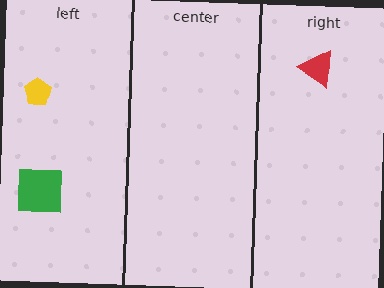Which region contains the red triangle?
The right region.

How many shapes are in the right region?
1.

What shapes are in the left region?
The green square, the yellow pentagon.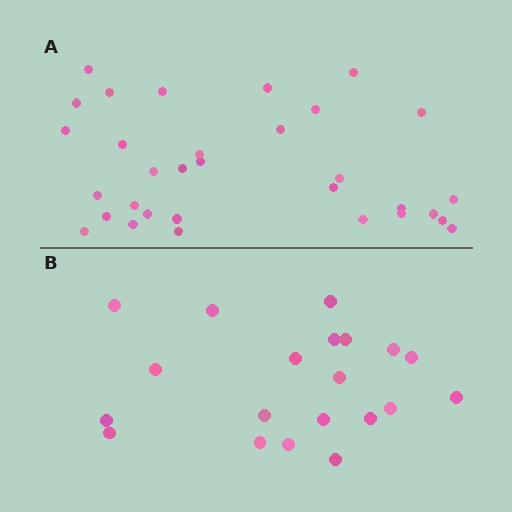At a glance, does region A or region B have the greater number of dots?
Region A (the top region) has more dots.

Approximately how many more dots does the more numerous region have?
Region A has roughly 12 or so more dots than region B.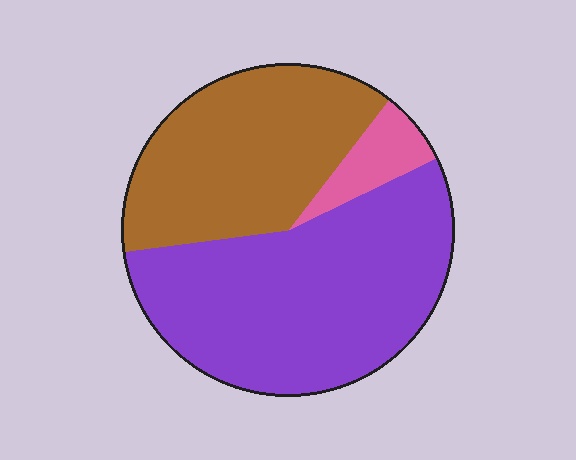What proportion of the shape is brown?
Brown covers about 40% of the shape.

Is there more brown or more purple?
Purple.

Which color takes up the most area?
Purple, at roughly 55%.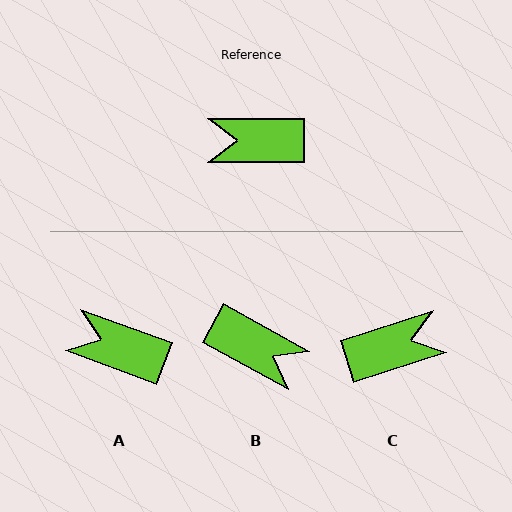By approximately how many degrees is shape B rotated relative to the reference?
Approximately 151 degrees counter-clockwise.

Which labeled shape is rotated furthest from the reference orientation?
C, about 162 degrees away.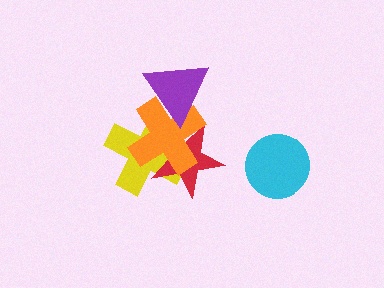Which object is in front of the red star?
The orange cross is in front of the red star.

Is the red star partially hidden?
Yes, it is partially covered by another shape.